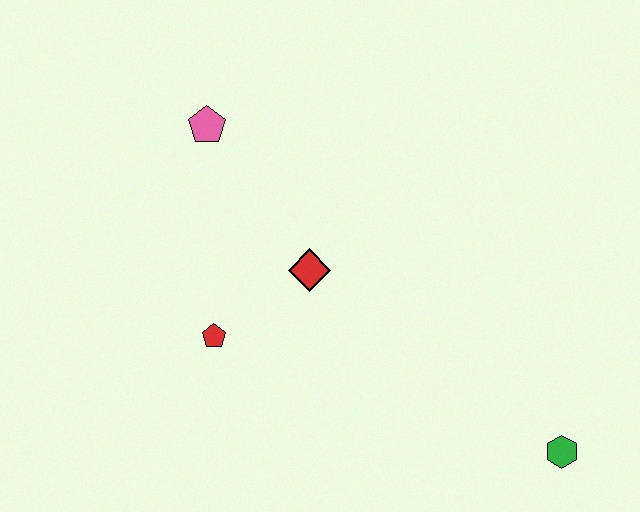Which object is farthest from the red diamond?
The green hexagon is farthest from the red diamond.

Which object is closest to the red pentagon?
The red diamond is closest to the red pentagon.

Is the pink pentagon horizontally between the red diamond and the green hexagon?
No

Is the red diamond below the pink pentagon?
Yes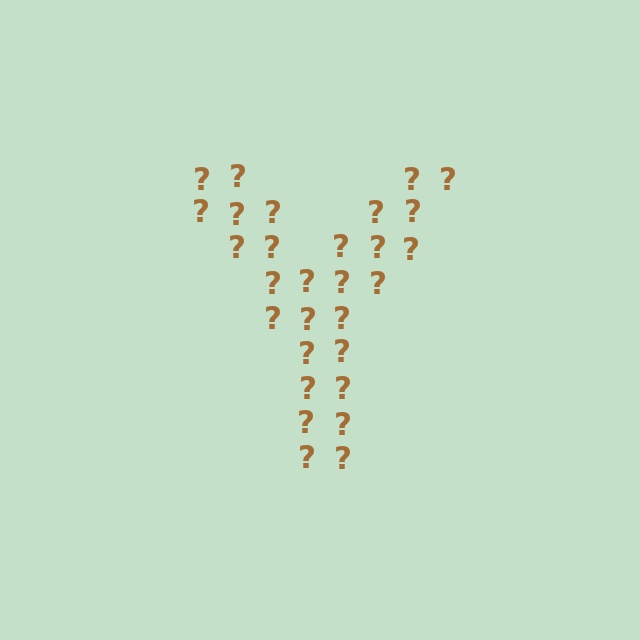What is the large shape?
The large shape is the letter Y.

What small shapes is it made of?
It is made of small question marks.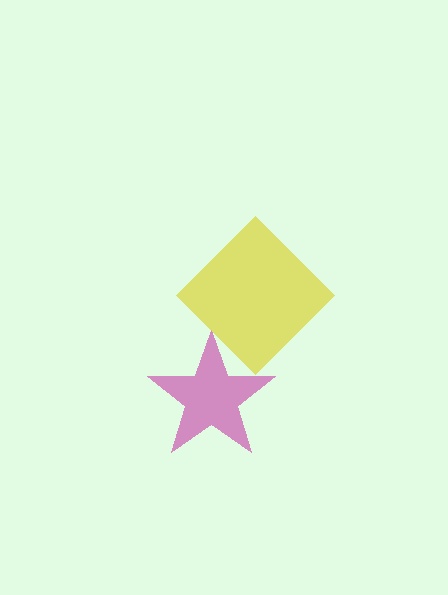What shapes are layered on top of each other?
The layered shapes are: a magenta star, a yellow diamond.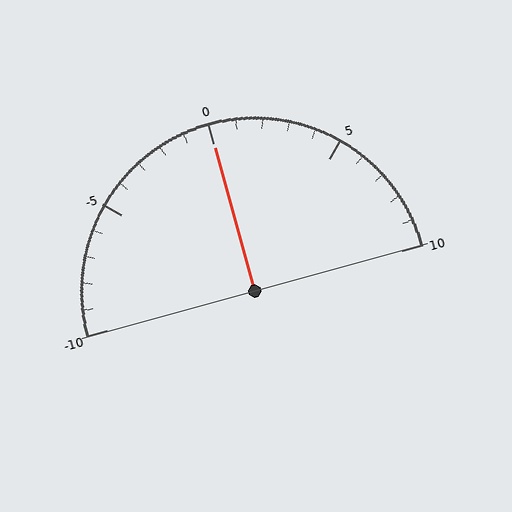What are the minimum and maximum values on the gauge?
The gauge ranges from -10 to 10.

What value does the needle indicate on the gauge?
The needle indicates approximately 0.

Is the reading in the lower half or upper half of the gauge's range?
The reading is in the upper half of the range (-10 to 10).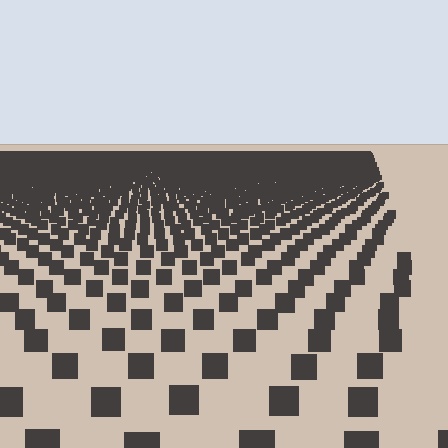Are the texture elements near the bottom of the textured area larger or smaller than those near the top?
Larger. Near the bottom, elements are closer to the viewer and appear at a bigger on-screen size.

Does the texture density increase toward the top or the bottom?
Density increases toward the top.